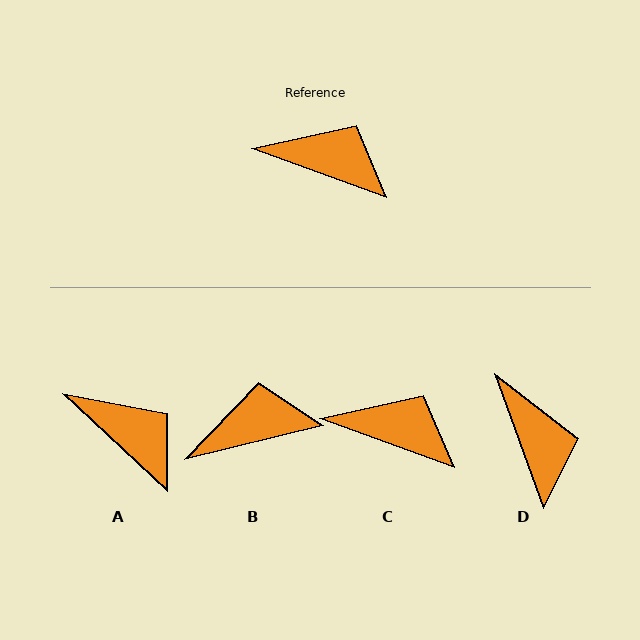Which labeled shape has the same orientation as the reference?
C.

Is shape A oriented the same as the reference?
No, it is off by about 23 degrees.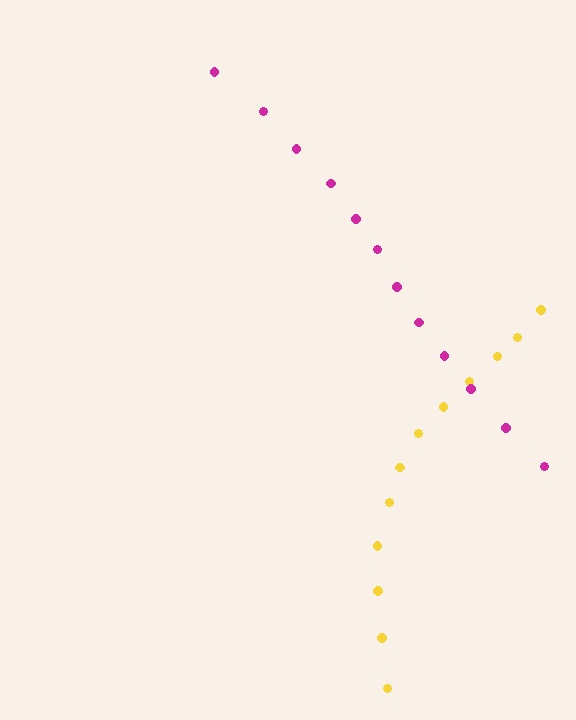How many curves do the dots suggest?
There are 2 distinct paths.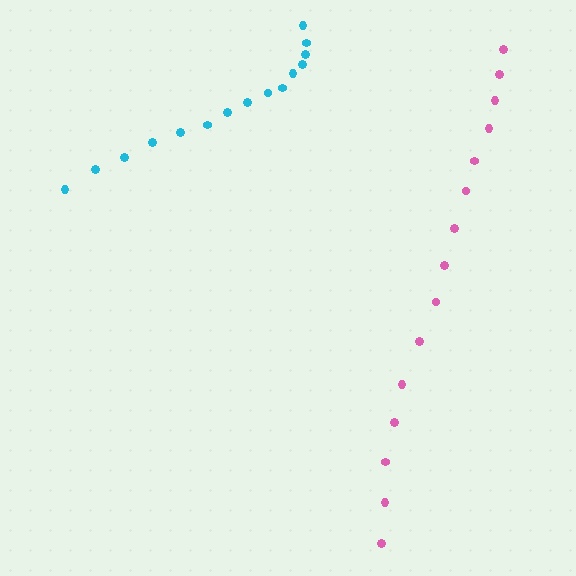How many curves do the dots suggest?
There are 2 distinct paths.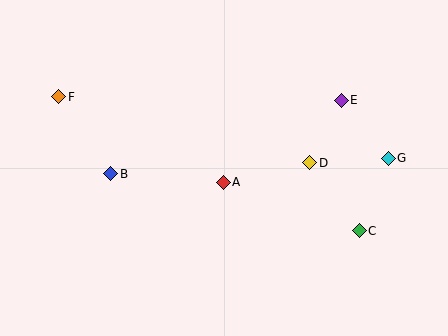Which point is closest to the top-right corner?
Point E is closest to the top-right corner.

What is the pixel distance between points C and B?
The distance between C and B is 255 pixels.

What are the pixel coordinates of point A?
Point A is at (223, 182).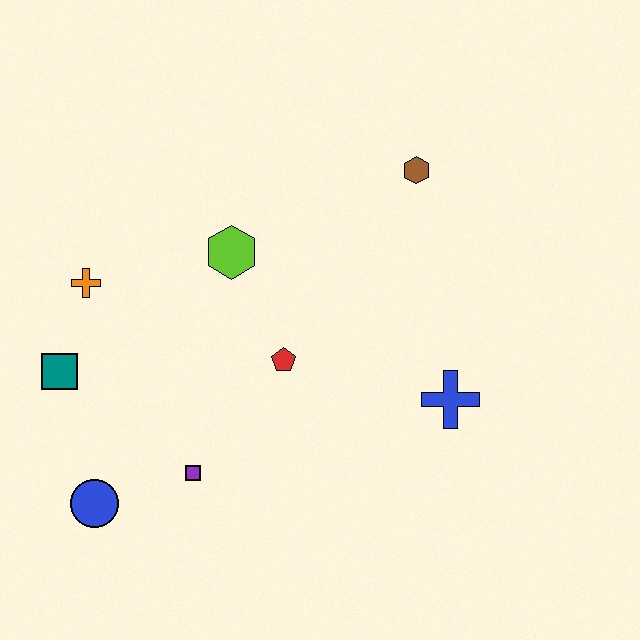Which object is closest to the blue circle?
The purple square is closest to the blue circle.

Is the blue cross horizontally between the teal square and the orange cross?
No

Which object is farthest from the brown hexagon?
The blue circle is farthest from the brown hexagon.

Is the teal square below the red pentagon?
Yes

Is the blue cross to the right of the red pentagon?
Yes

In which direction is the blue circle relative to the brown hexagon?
The blue circle is below the brown hexagon.